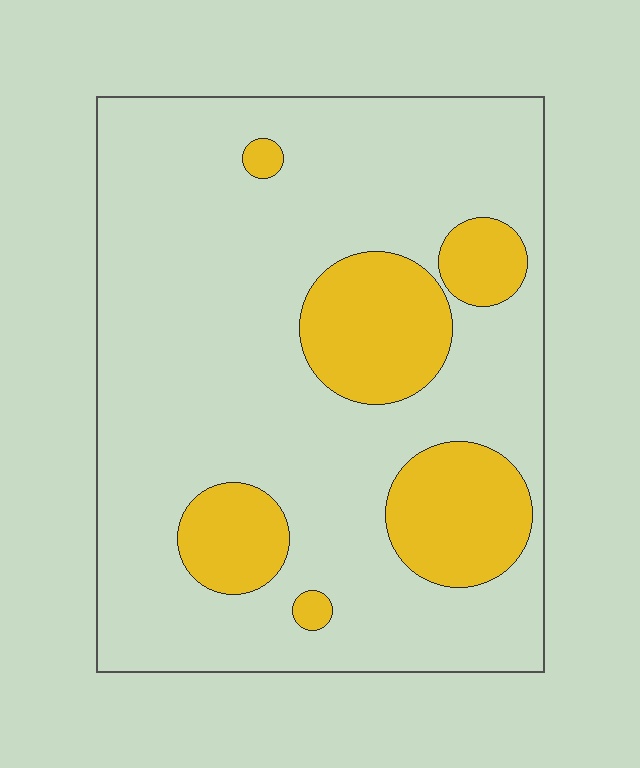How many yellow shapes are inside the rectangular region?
6.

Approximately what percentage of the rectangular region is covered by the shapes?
Approximately 20%.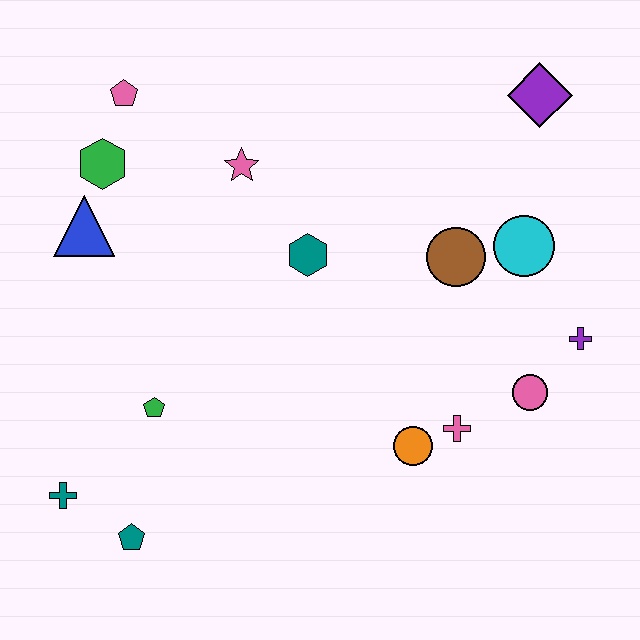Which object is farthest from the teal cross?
The purple diamond is farthest from the teal cross.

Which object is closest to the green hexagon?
The blue triangle is closest to the green hexagon.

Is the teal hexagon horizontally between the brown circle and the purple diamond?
No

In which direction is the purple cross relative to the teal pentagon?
The purple cross is to the right of the teal pentagon.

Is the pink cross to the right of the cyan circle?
No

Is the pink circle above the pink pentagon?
No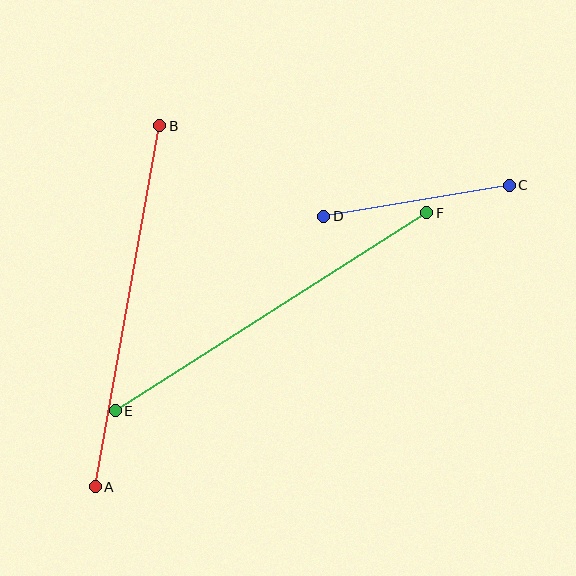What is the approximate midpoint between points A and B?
The midpoint is at approximately (128, 306) pixels.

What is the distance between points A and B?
The distance is approximately 367 pixels.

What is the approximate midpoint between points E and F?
The midpoint is at approximately (271, 312) pixels.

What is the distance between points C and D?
The distance is approximately 188 pixels.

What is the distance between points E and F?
The distance is approximately 369 pixels.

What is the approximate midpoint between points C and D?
The midpoint is at approximately (416, 201) pixels.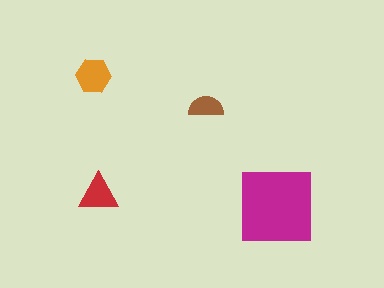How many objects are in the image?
There are 4 objects in the image.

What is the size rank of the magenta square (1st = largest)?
1st.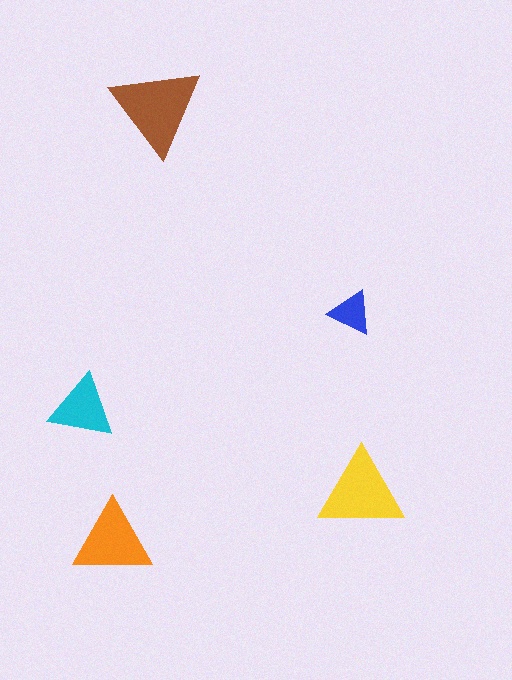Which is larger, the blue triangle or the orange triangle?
The orange one.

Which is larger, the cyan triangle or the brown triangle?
The brown one.